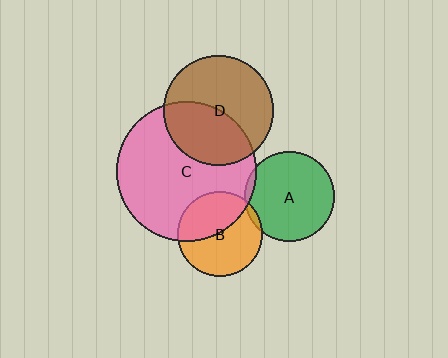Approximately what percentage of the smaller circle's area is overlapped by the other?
Approximately 5%.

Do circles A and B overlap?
Yes.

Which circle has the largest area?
Circle C (pink).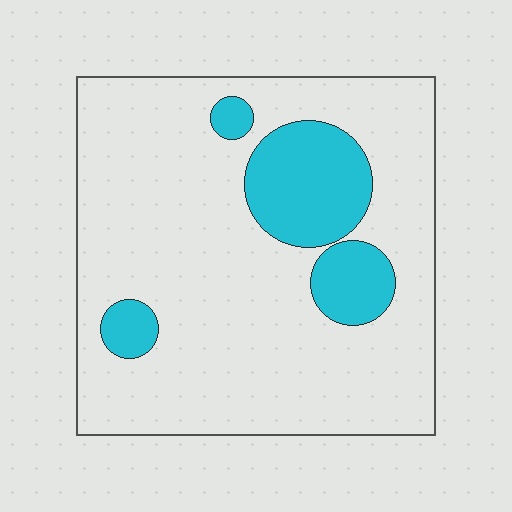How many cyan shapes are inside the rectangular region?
4.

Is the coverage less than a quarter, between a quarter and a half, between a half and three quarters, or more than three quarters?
Less than a quarter.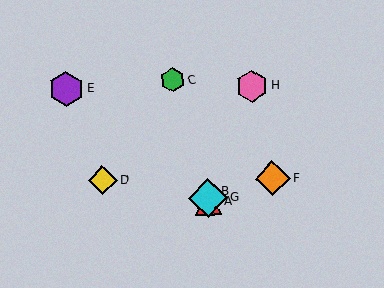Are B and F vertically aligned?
No, B is at x≈208 and F is at x≈272.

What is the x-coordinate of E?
Object E is at x≈66.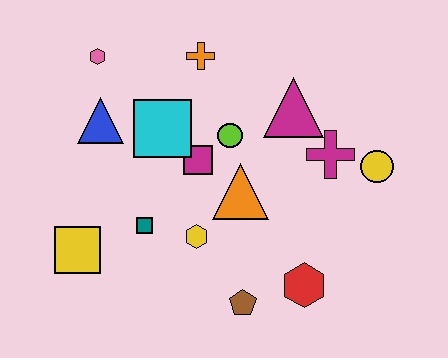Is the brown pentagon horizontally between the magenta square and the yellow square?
No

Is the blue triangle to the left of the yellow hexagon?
Yes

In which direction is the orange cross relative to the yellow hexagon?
The orange cross is above the yellow hexagon.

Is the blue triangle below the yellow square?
No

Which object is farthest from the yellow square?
The yellow circle is farthest from the yellow square.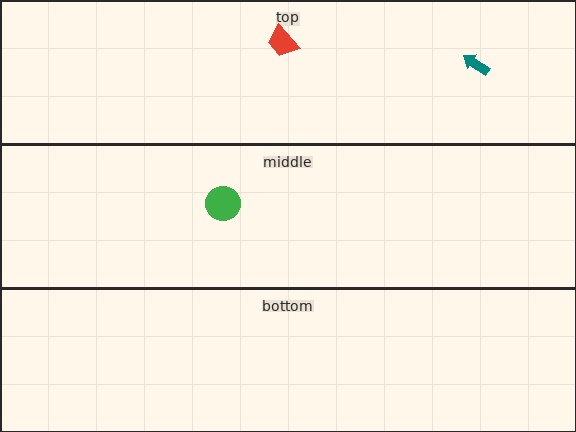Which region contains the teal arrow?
The top region.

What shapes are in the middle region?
The green circle.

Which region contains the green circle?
The middle region.